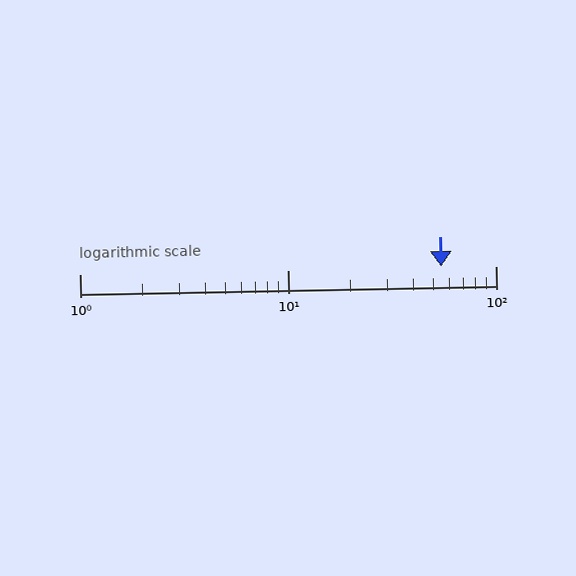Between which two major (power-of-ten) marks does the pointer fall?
The pointer is between 10 and 100.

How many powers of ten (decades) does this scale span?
The scale spans 2 decades, from 1 to 100.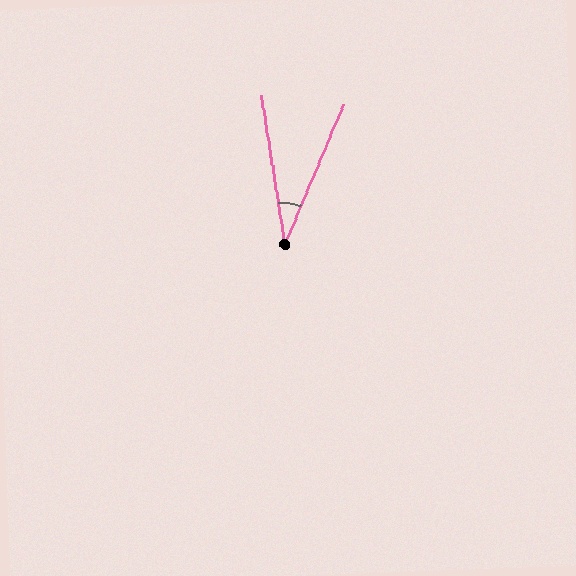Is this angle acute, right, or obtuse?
It is acute.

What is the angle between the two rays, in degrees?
Approximately 32 degrees.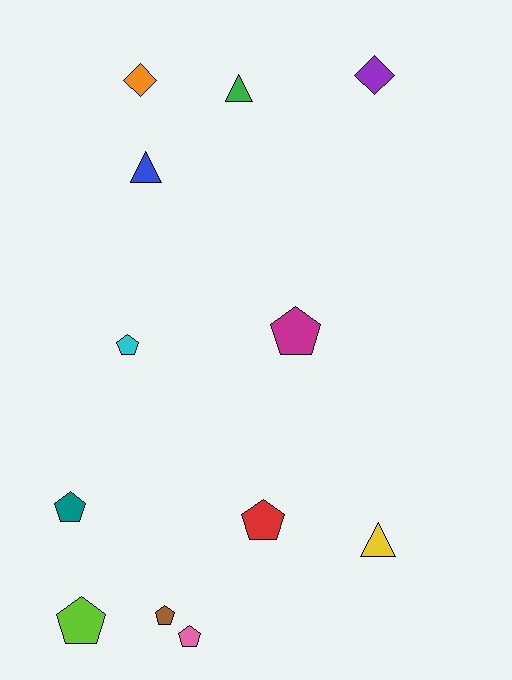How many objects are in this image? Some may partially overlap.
There are 12 objects.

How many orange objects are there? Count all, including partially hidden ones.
There is 1 orange object.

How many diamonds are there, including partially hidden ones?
There are 2 diamonds.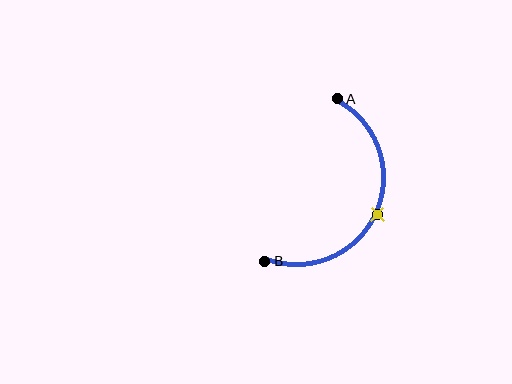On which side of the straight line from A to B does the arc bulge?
The arc bulges to the right of the straight line connecting A and B.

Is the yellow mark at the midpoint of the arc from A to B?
Yes. The yellow mark lies on the arc at equal arc-length from both A and B — it is the arc midpoint.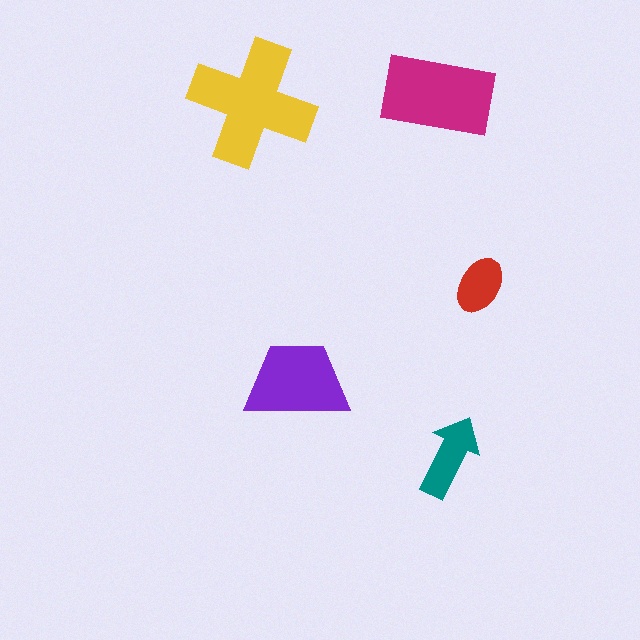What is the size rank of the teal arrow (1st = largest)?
4th.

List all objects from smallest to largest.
The red ellipse, the teal arrow, the purple trapezoid, the magenta rectangle, the yellow cross.